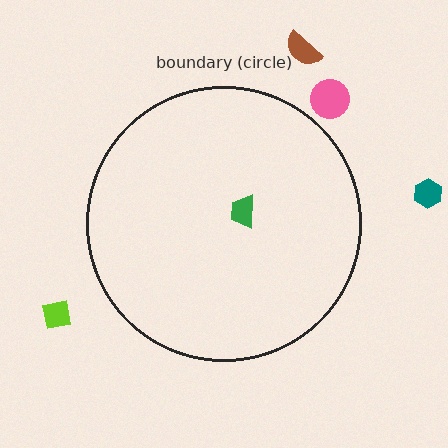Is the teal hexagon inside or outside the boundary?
Outside.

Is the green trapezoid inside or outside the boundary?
Inside.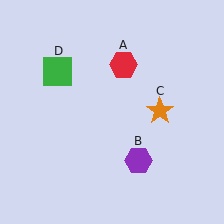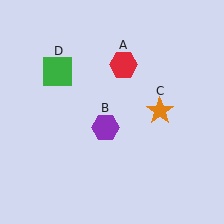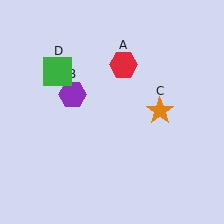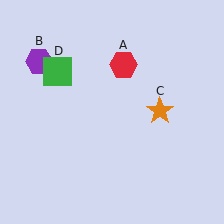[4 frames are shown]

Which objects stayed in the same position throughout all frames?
Red hexagon (object A) and orange star (object C) and green square (object D) remained stationary.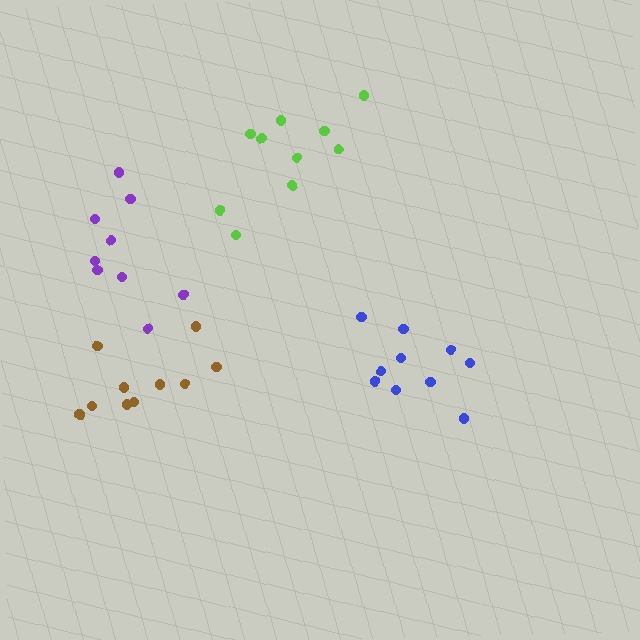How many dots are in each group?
Group 1: 9 dots, Group 2: 10 dots, Group 3: 10 dots, Group 4: 10 dots (39 total).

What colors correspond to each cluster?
The clusters are colored: purple, blue, brown, lime.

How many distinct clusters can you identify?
There are 4 distinct clusters.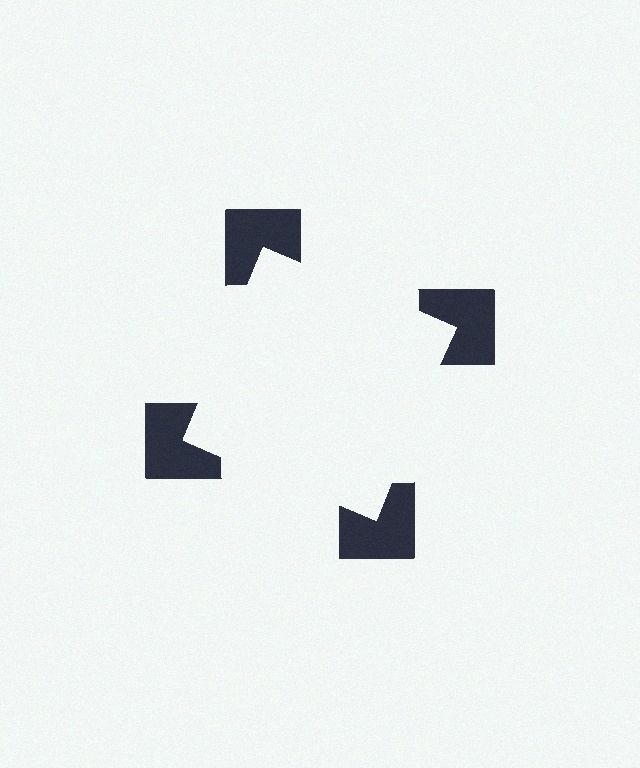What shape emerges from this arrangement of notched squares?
An illusory square — its edges are inferred from the aligned wedge cuts in the notched squares, not physically drawn.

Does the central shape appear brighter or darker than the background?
It typically appears slightly brighter than the background, even though no actual brightness change is drawn.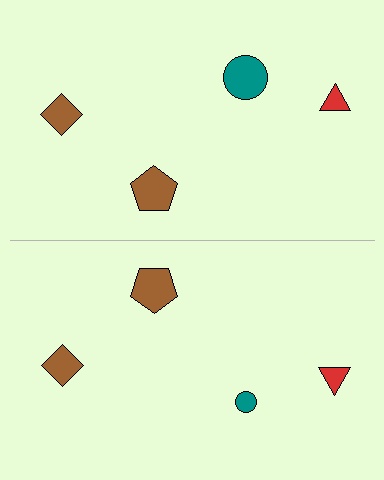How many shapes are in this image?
There are 8 shapes in this image.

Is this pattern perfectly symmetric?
No, the pattern is not perfectly symmetric. The teal circle on the bottom side has a different size than its mirror counterpart.